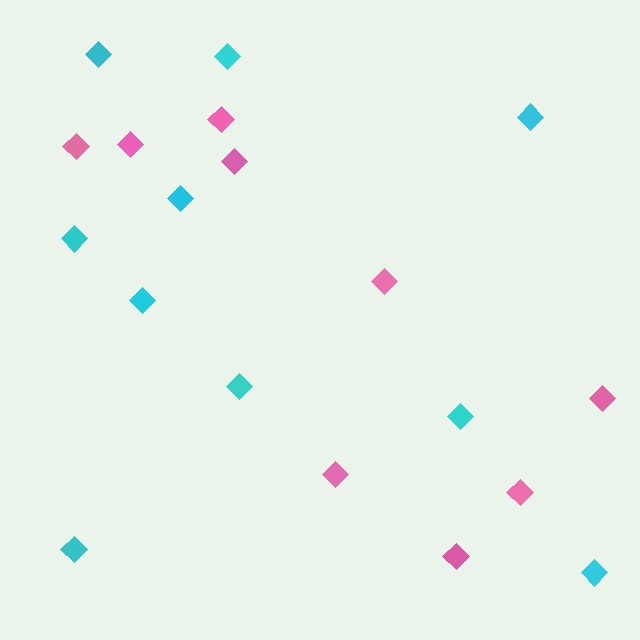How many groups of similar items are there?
There are 2 groups: one group of cyan diamonds (10) and one group of pink diamonds (9).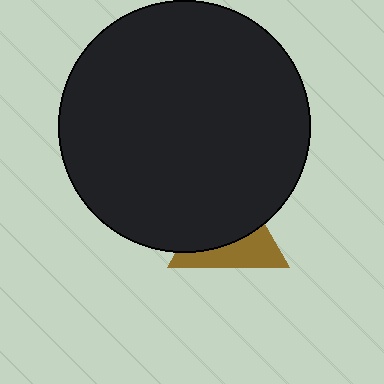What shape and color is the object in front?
The object in front is a black circle.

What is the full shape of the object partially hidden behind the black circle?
The partially hidden object is a brown triangle.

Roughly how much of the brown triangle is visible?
A small part of it is visible (roughly 40%).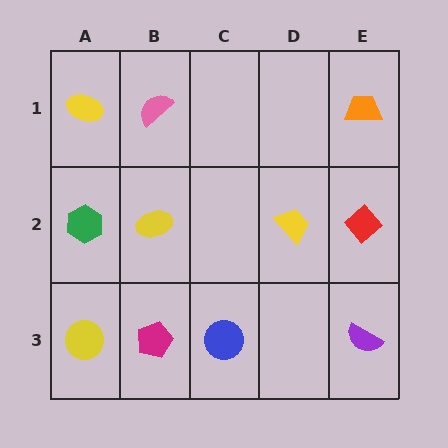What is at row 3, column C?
A blue circle.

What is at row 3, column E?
A purple semicircle.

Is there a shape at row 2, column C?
No, that cell is empty.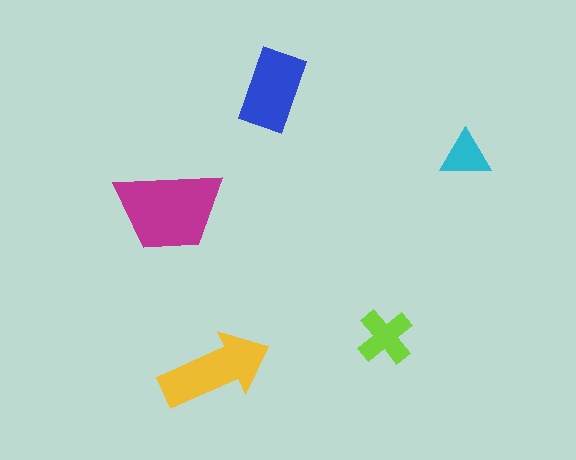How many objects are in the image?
There are 5 objects in the image.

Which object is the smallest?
The cyan triangle.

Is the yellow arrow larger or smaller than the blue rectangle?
Larger.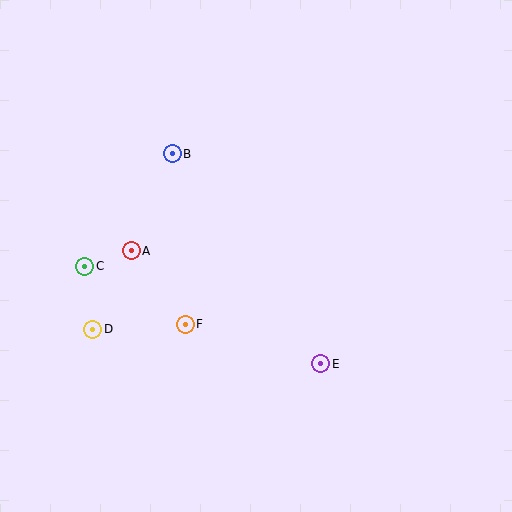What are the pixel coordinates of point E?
Point E is at (320, 364).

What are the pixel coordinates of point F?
Point F is at (185, 324).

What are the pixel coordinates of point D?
Point D is at (93, 329).